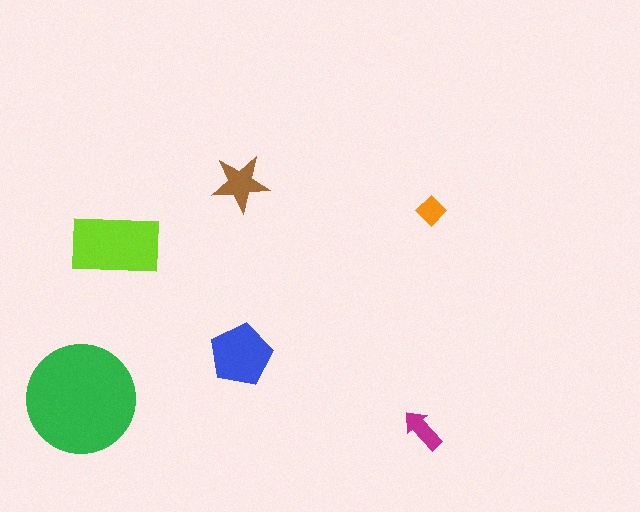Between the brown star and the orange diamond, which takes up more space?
The brown star.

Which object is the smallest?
The orange diamond.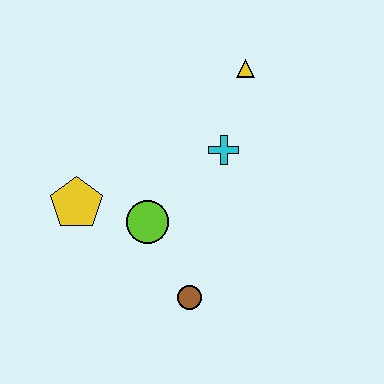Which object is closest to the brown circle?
The lime circle is closest to the brown circle.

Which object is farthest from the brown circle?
The yellow triangle is farthest from the brown circle.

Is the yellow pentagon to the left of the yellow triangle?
Yes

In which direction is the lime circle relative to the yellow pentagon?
The lime circle is to the right of the yellow pentagon.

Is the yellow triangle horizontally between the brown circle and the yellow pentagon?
No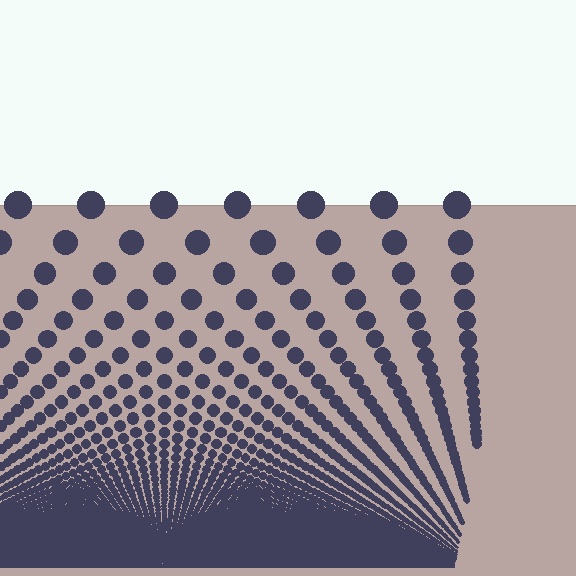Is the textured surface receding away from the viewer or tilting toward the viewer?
The surface appears to tilt toward the viewer. Texture elements get larger and sparser toward the top.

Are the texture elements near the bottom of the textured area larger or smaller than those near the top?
Smaller. The gradient is inverted — elements near the bottom are smaller and denser.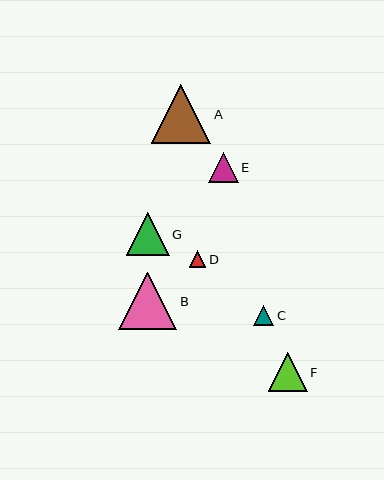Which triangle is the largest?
Triangle A is the largest with a size of approximately 59 pixels.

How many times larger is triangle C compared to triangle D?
Triangle C is approximately 1.2 times the size of triangle D.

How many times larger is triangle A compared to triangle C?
Triangle A is approximately 2.9 times the size of triangle C.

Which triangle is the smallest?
Triangle D is the smallest with a size of approximately 17 pixels.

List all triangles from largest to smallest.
From largest to smallest: A, B, G, F, E, C, D.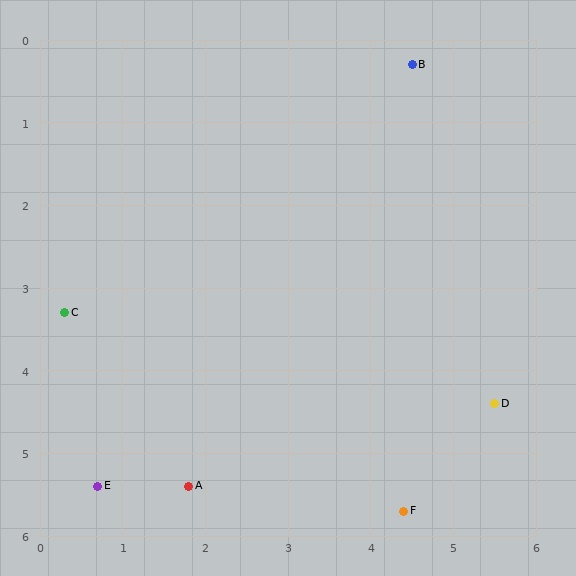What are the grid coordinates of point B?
Point B is at approximately (4.5, 0.3).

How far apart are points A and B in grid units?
Points A and B are about 5.8 grid units apart.